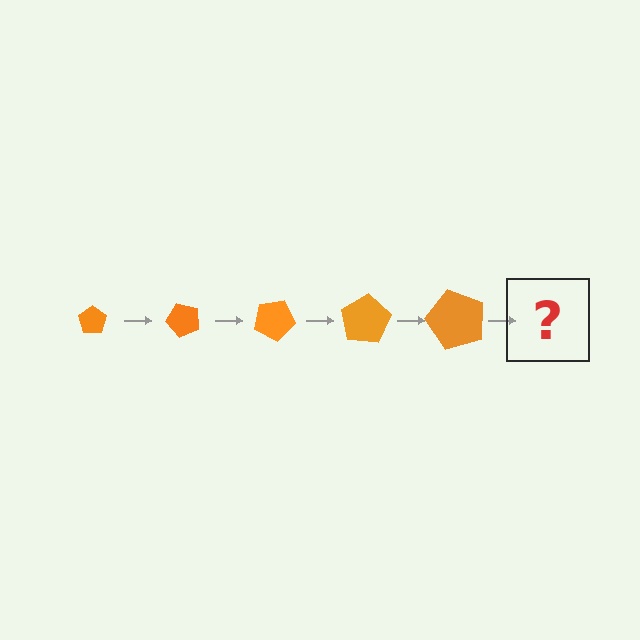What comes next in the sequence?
The next element should be a pentagon, larger than the previous one and rotated 250 degrees from the start.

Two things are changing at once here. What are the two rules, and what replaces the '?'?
The two rules are that the pentagon grows larger each step and it rotates 50 degrees each step. The '?' should be a pentagon, larger than the previous one and rotated 250 degrees from the start.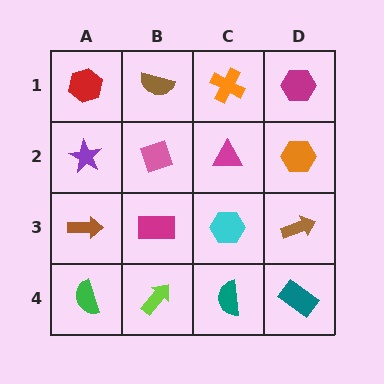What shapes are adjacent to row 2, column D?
A magenta hexagon (row 1, column D), a brown arrow (row 3, column D), a magenta triangle (row 2, column C).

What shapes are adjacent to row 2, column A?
A red hexagon (row 1, column A), a brown arrow (row 3, column A), a pink diamond (row 2, column B).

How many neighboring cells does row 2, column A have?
3.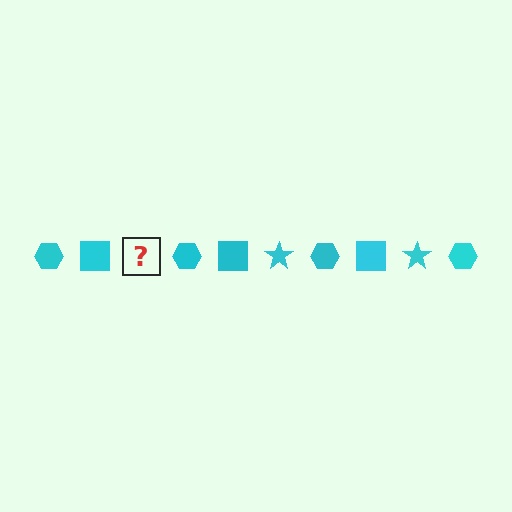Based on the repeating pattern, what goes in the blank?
The blank should be a cyan star.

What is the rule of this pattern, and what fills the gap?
The rule is that the pattern cycles through hexagon, square, star shapes in cyan. The gap should be filled with a cyan star.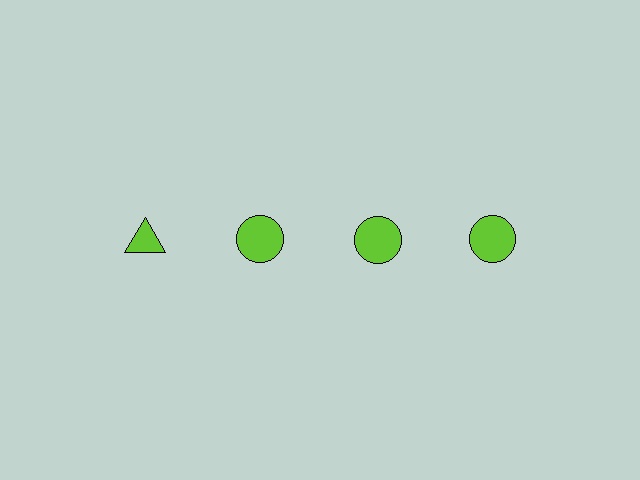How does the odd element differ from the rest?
It has a different shape: triangle instead of circle.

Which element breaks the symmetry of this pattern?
The lime triangle in the top row, leftmost column breaks the symmetry. All other shapes are lime circles.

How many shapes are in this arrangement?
There are 4 shapes arranged in a grid pattern.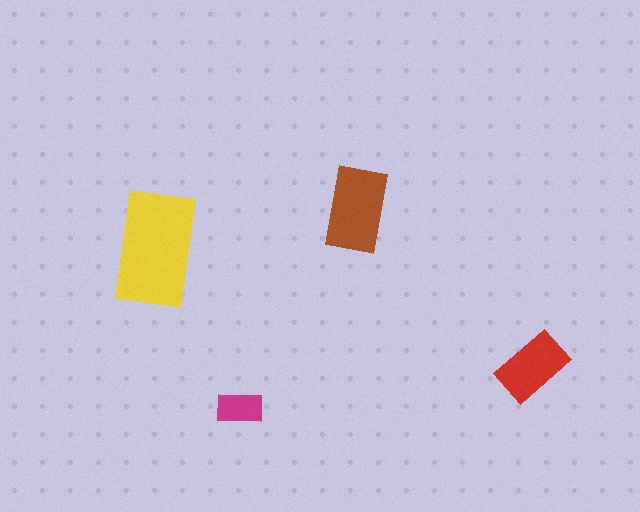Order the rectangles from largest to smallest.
the yellow one, the brown one, the red one, the magenta one.